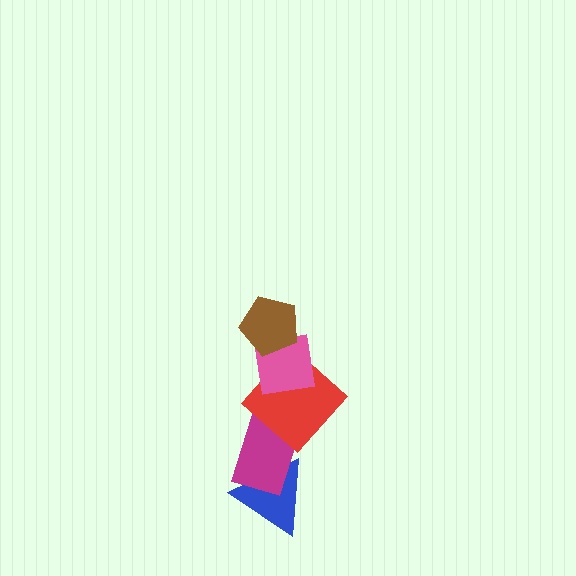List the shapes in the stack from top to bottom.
From top to bottom: the brown pentagon, the pink square, the red diamond, the magenta rectangle, the blue triangle.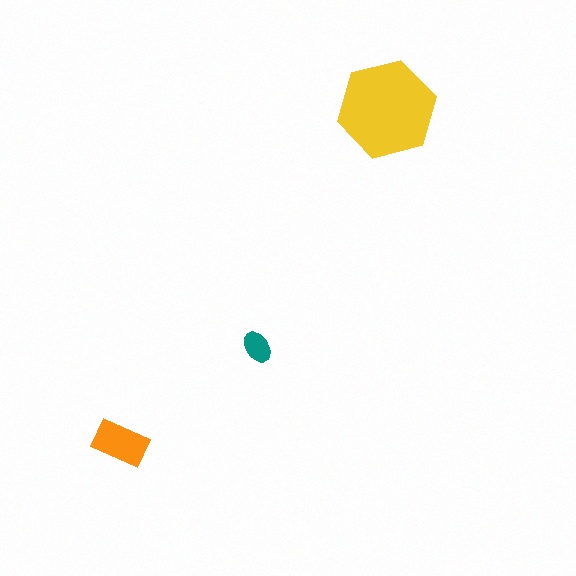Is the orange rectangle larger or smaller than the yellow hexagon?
Smaller.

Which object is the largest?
The yellow hexagon.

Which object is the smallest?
The teal ellipse.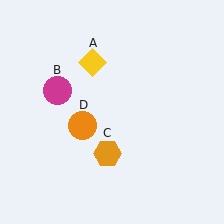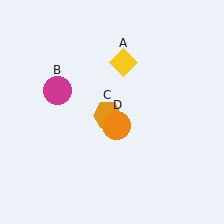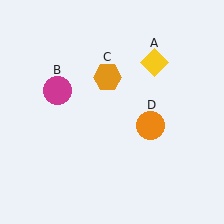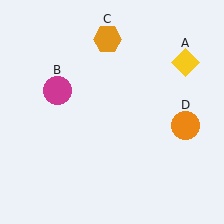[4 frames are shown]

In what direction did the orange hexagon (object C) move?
The orange hexagon (object C) moved up.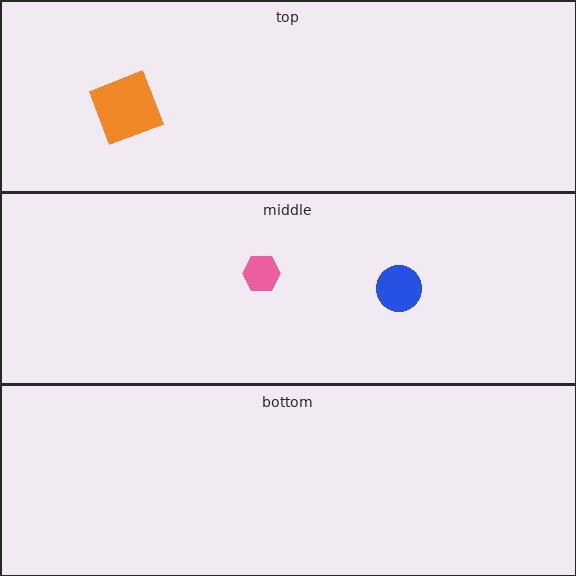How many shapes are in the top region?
1.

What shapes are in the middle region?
The pink hexagon, the blue circle.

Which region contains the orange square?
The top region.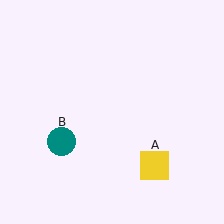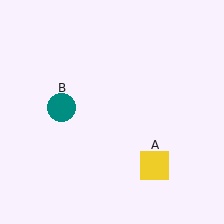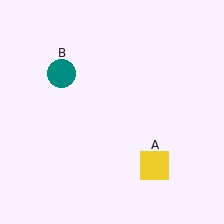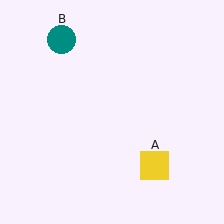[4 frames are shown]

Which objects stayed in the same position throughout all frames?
Yellow square (object A) remained stationary.